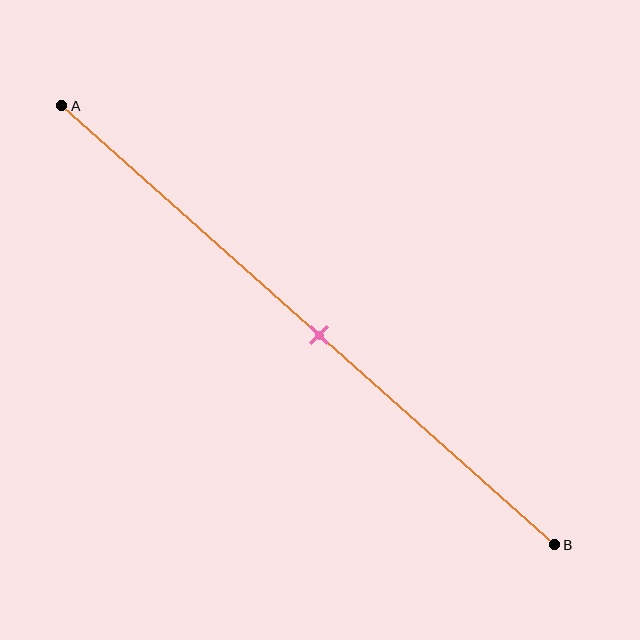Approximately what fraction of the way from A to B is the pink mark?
The pink mark is approximately 50% of the way from A to B.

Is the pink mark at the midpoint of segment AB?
Yes, the mark is approximately at the midpoint.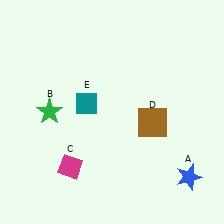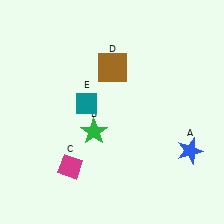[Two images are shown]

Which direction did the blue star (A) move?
The blue star (A) moved up.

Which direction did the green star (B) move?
The green star (B) moved right.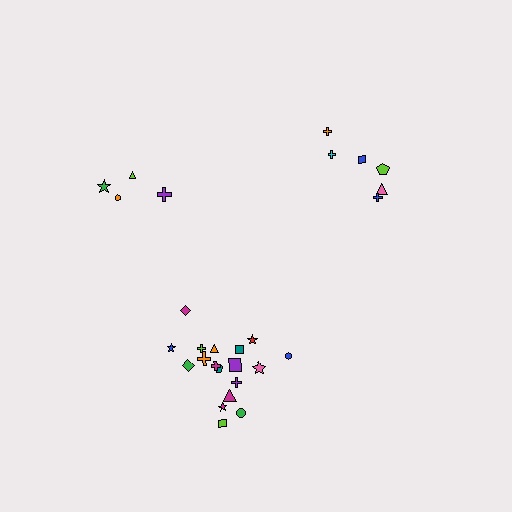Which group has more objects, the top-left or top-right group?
The top-right group.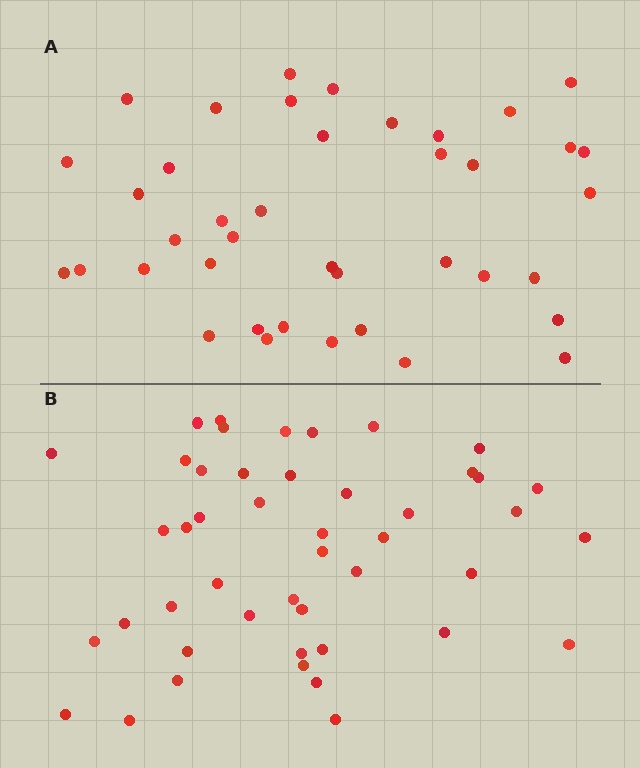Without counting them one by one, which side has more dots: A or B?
Region B (the bottom region) has more dots.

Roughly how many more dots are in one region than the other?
Region B has about 6 more dots than region A.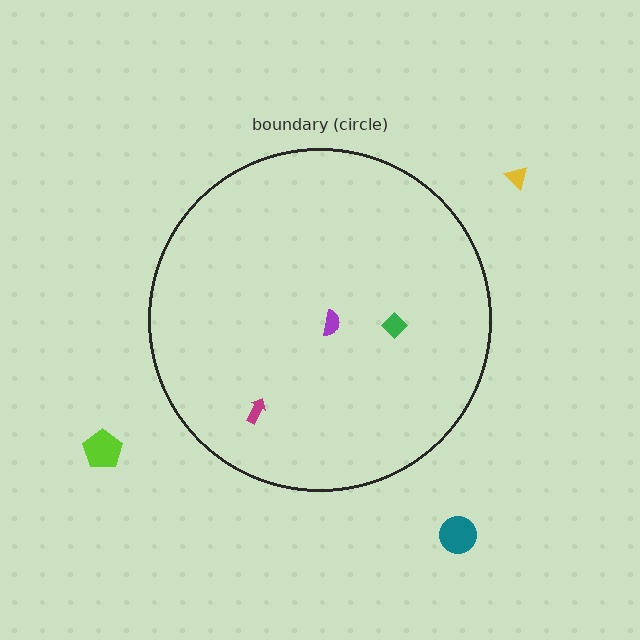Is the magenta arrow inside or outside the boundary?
Inside.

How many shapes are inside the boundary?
3 inside, 3 outside.